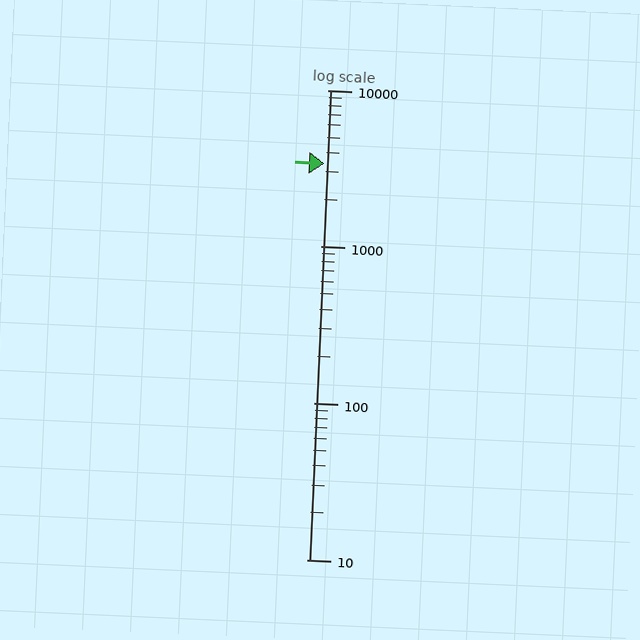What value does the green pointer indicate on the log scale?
The pointer indicates approximately 3400.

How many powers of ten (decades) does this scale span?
The scale spans 3 decades, from 10 to 10000.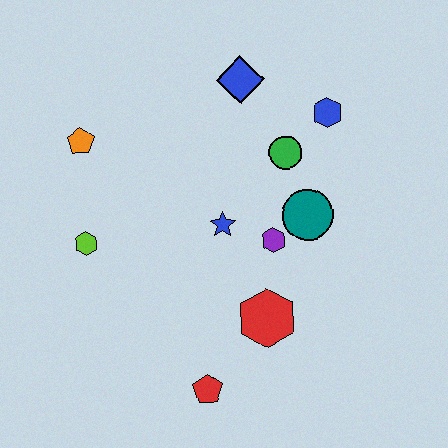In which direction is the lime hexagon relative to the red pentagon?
The lime hexagon is above the red pentagon.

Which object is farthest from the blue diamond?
The red pentagon is farthest from the blue diamond.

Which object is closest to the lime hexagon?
The orange pentagon is closest to the lime hexagon.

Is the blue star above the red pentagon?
Yes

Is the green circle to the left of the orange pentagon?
No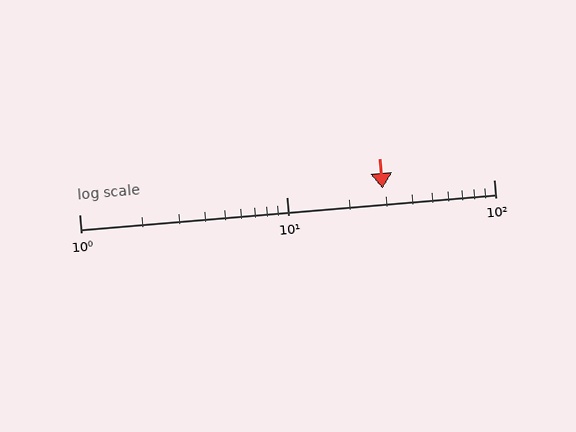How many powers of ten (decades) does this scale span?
The scale spans 2 decades, from 1 to 100.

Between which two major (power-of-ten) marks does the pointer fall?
The pointer is between 10 and 100.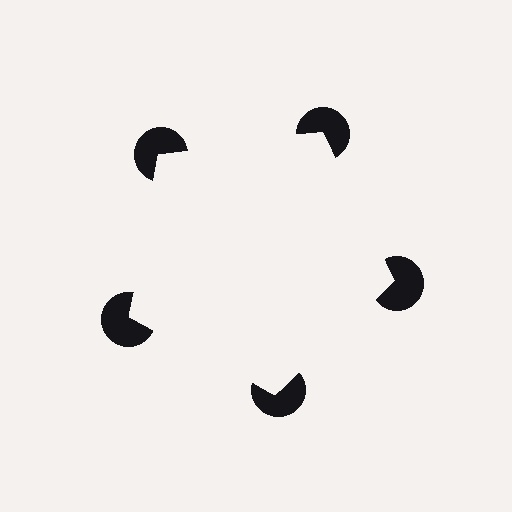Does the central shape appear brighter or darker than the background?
It typically appears slightly brighter than the background, even though no actual brightness change is drawn.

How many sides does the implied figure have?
5 sides.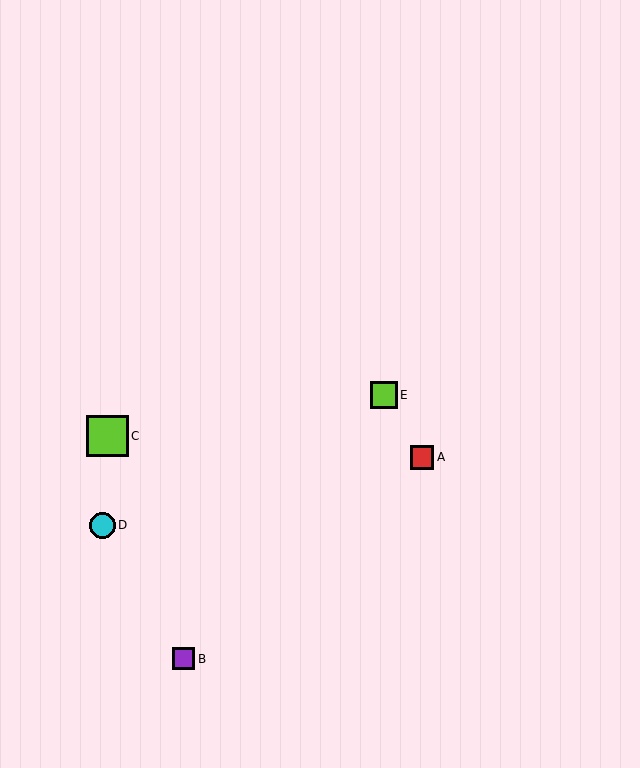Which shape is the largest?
The lime square (labeled C) is the largest.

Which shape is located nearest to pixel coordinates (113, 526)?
The cyan circle (labeled D) at (103, 525) is nearest to that location.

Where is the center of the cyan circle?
The center of the cyan circle is at (103, 525).